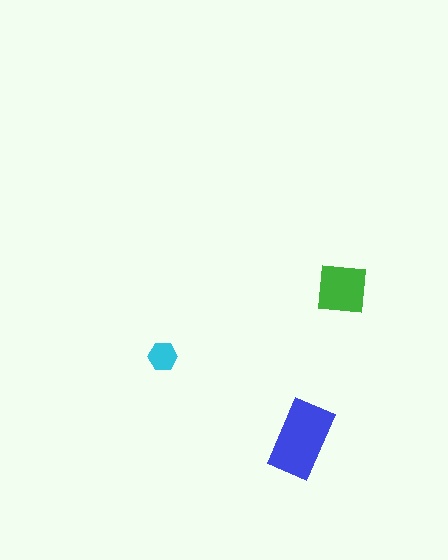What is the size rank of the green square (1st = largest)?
2nd.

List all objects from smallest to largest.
The cyan hexagon, the green square, the blue rectangle.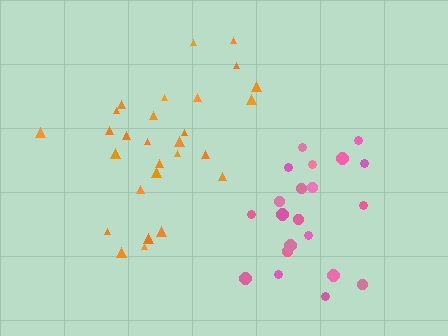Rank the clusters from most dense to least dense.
pink, orange.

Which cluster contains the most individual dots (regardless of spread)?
Orange (28).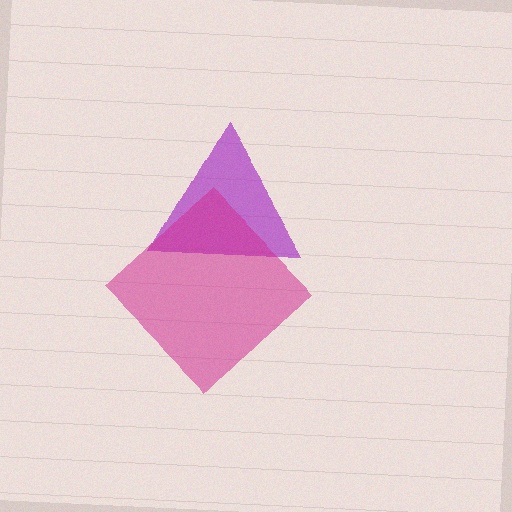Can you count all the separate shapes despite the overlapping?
Yes, there are 2 separate shapes.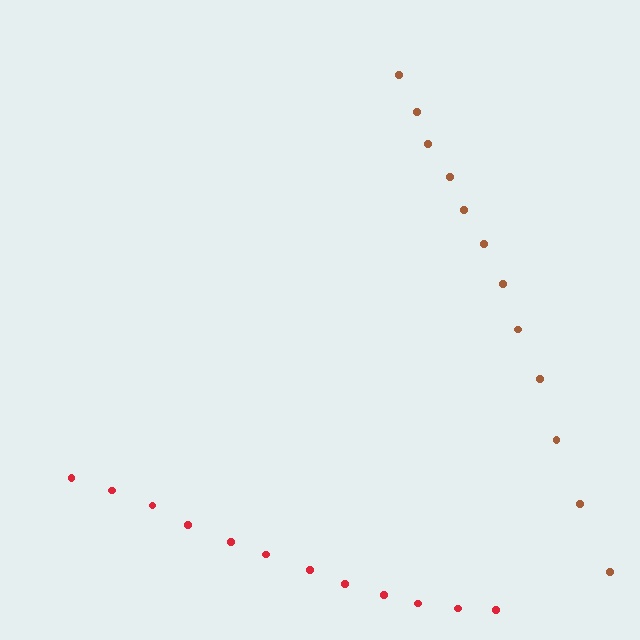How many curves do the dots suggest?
There are 2 distinct paths.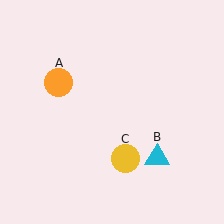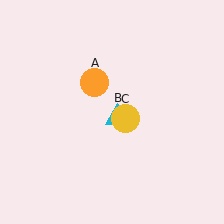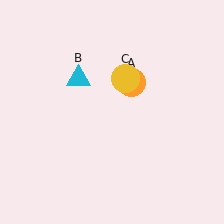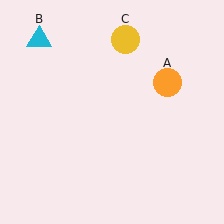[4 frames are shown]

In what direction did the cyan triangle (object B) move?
The cyan triangle (object B) moved up and to the left.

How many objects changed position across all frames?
3 objects changed position: orange circle (object A), cyan triangle (object B), yellow circle (object C).